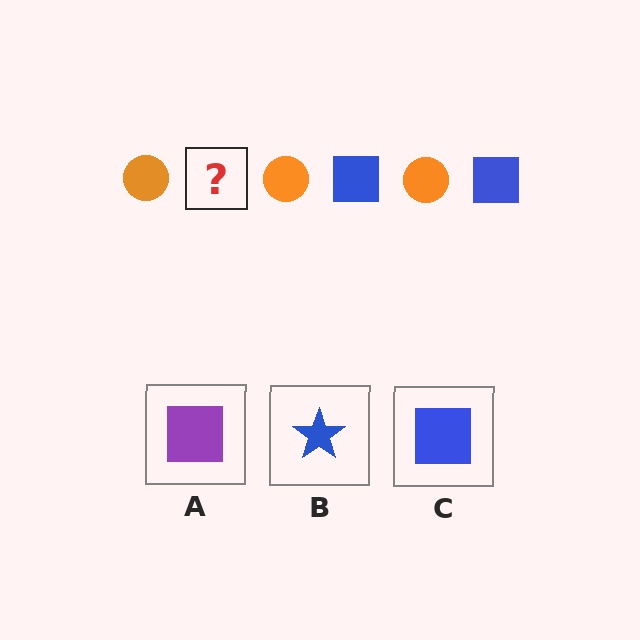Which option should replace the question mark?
Option C.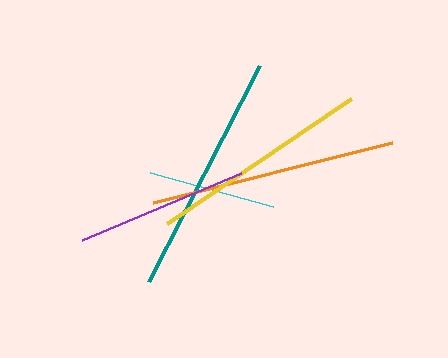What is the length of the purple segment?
The purple segment is approximately 173 pixels long.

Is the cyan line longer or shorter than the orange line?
The orange line is longer than the cyan line.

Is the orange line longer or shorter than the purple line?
The orange line is longer than the purple line.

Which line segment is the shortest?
The cyan line is the shortest at approximately 128 pixels.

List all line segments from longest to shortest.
From longest to shortest: orange, teal, yellow, purple, cyan.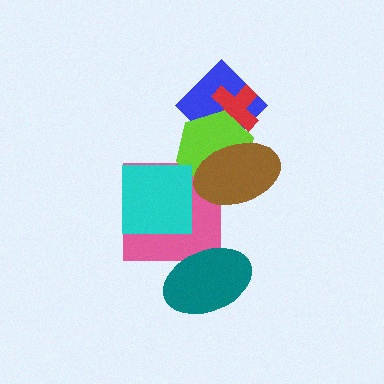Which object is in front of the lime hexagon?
The brown ellipse is in front of the lime hexagon.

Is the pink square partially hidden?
Yes, it is partially covered by another shape.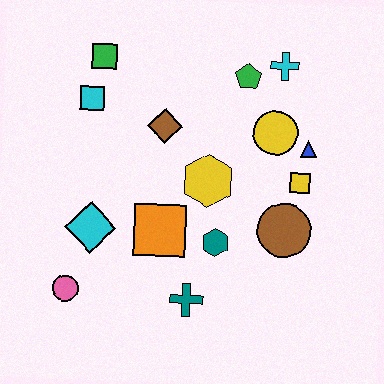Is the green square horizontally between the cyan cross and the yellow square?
No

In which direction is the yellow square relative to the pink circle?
The yellow square is to the right of the pink circle.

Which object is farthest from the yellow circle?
The pink circle is farthest from the yellow circle.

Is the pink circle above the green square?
No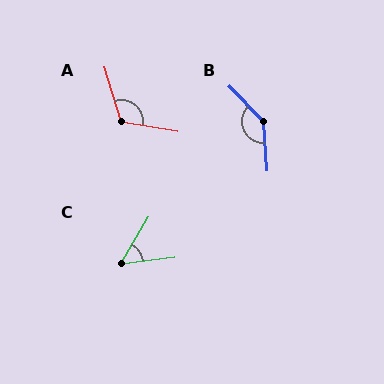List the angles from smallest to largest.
C (52°), A (117°), B (140°).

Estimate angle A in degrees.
Approximately 117 degrees.